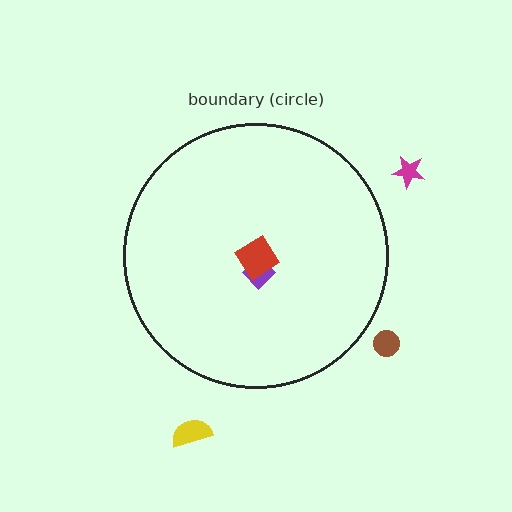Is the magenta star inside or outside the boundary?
Outside.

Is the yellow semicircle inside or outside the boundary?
Outside.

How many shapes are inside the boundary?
2 inside, 3 outside.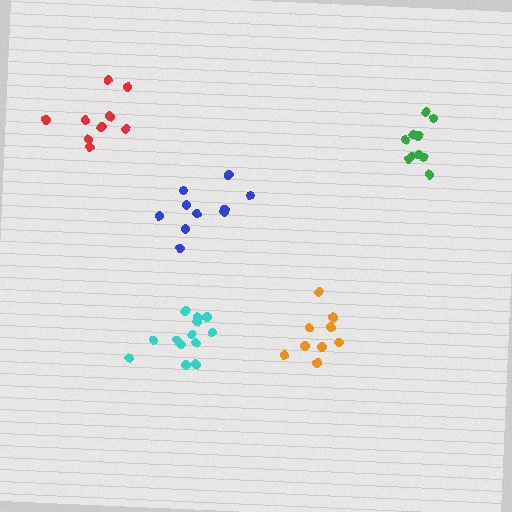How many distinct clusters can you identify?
There are 5 distinct clusters.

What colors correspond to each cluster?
The clusters are colored: cyan, green, orange, blue, red.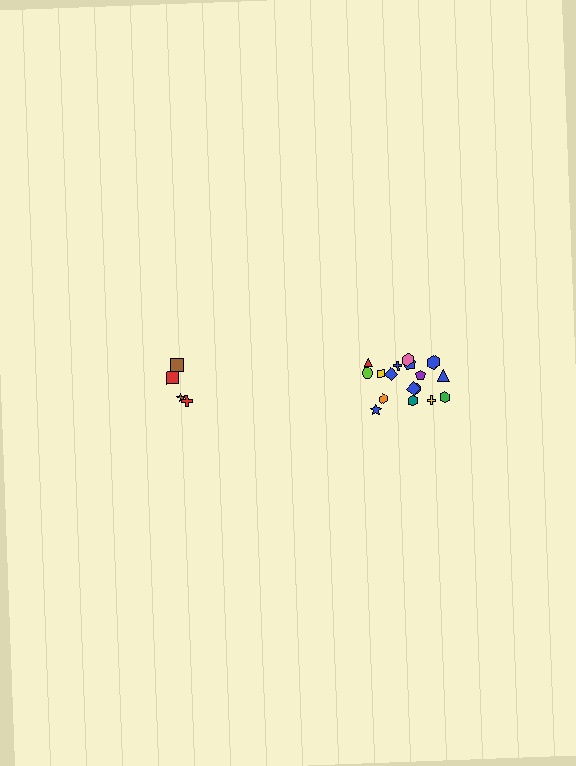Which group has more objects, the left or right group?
The right group.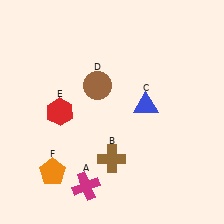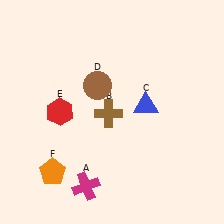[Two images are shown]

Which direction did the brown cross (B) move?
The brown cross (B) moved up.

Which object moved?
The brown cross (B) moved up.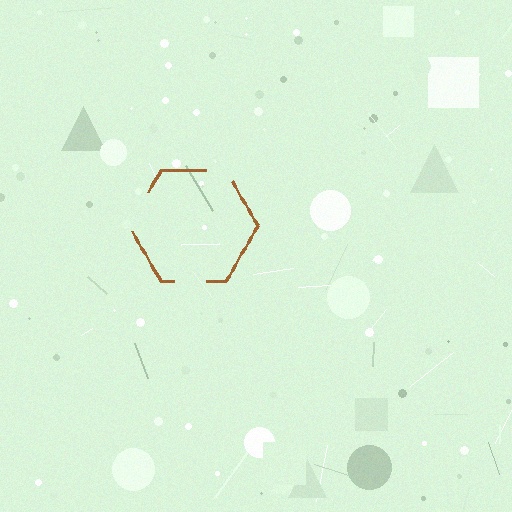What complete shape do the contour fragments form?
The contour fragments form a hexagon.